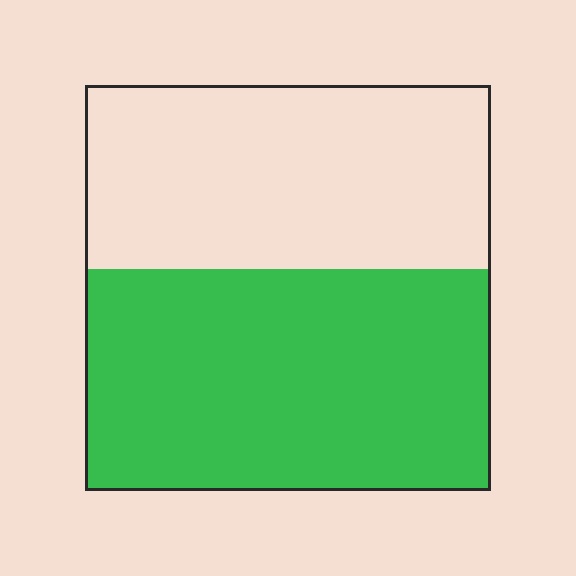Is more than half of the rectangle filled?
Yes.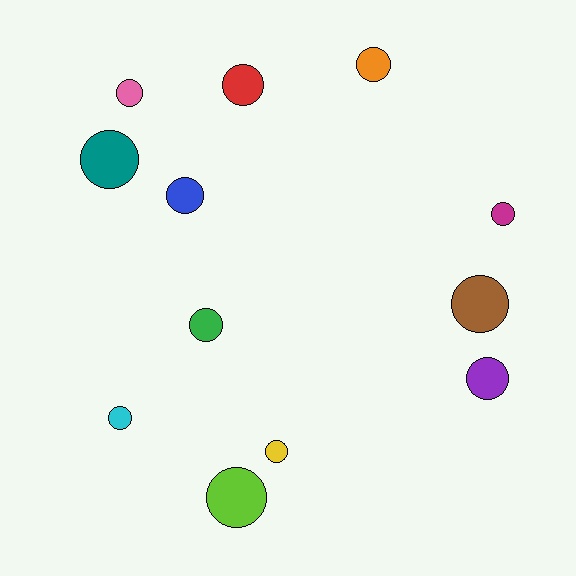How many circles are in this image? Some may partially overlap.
There are 12 circles.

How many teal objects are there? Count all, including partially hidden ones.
There is 1 teal object.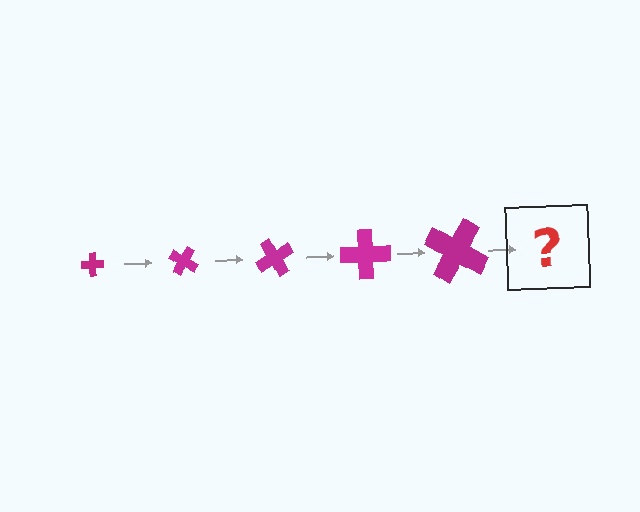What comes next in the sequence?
The next element should be a cross, larger than the previous one and rotated 150 degrees from the start.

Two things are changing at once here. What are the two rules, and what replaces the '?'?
The two rules are that the cross grows larger each step and it rotates 30 degrees each step. The '?' should be a cross, larger than the previous one and rotated 150 degrees from the start.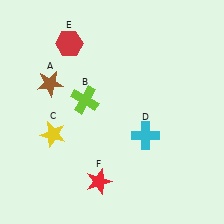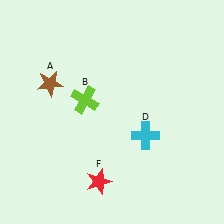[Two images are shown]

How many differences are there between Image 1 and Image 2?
There are 2 differences between the two images.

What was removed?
The red hexagon (E), the yellow star (C) were removed in Image 2.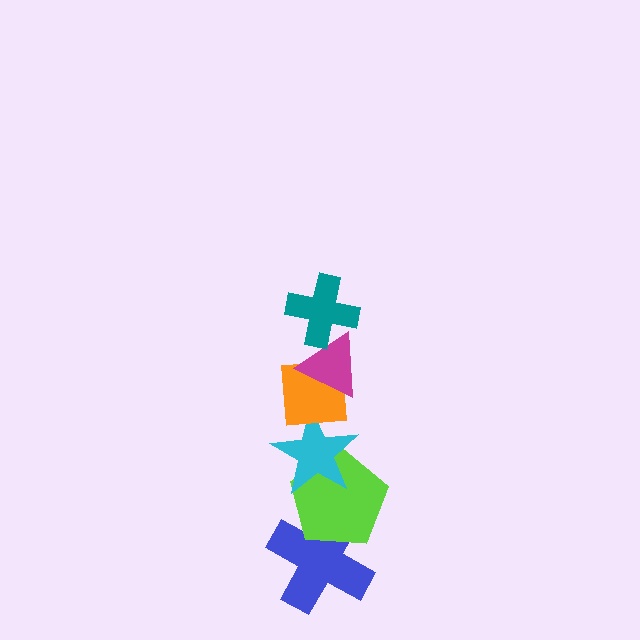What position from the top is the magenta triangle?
The magenta triangle is 2nd from the top.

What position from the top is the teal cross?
The teal cross is 1st from the top.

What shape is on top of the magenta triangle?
The teal cross is on top of the magenta triangle.